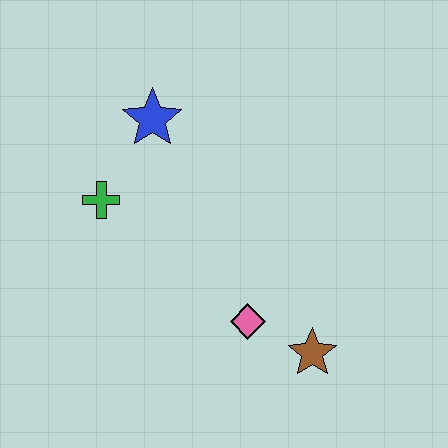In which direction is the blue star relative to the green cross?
The blue star is above the green cross.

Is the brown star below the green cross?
Yes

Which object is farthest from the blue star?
The brown star is farthest from the blue star.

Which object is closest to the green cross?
The blue star is closest to the green cross.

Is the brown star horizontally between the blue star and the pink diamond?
No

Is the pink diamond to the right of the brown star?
No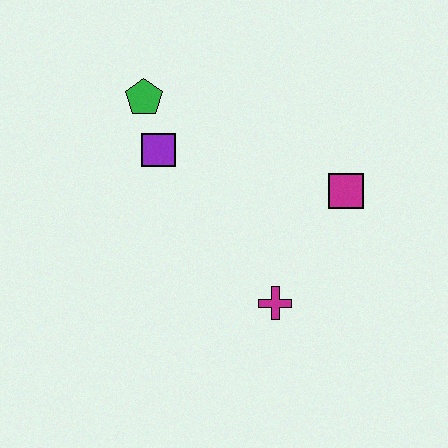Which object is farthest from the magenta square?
The green pentagon is farthest from the magenta square.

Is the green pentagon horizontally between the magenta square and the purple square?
No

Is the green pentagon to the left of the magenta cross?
Yes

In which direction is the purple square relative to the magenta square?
The purple square is to the left of the magenta square.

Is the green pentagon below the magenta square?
No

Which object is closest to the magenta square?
The magenta cross is closest to the magenta square.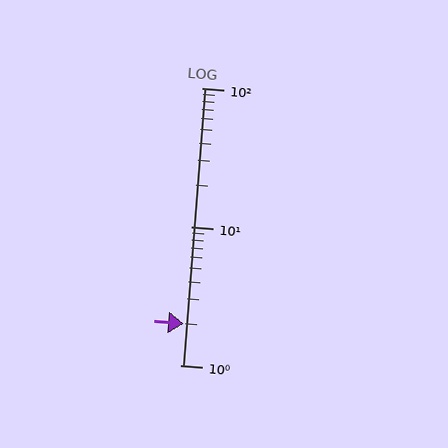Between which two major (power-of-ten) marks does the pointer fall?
The pointer is between 1 and 10.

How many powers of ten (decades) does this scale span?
The scale spans 2 decades, from 1 to 100.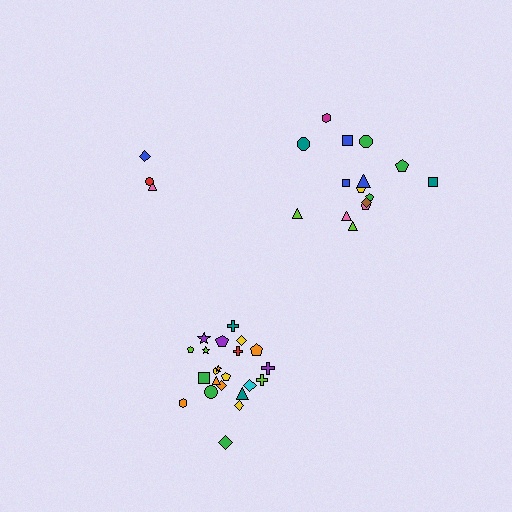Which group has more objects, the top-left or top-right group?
The top-right group.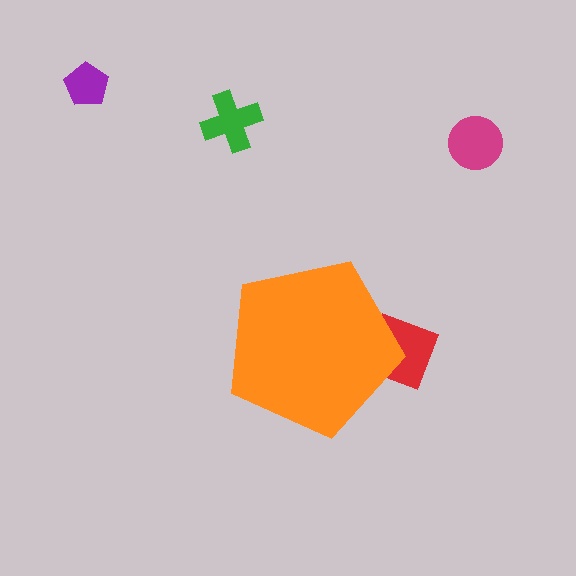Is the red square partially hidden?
Yes, the red square is partially hidden behind the orange pentagon.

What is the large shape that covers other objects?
An orange pentagon.